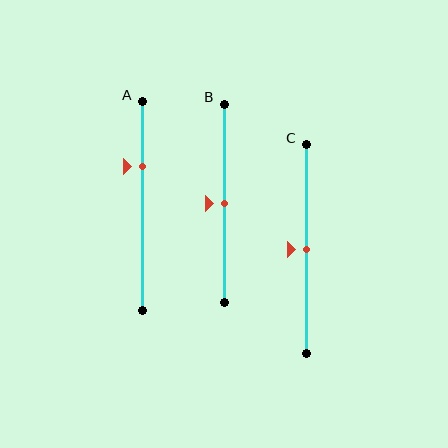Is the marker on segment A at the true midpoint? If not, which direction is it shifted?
No, the marker on segment A is shifted upward by about 19% of the segment length.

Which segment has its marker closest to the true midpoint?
Segment B has its marker closest to the true midpoint.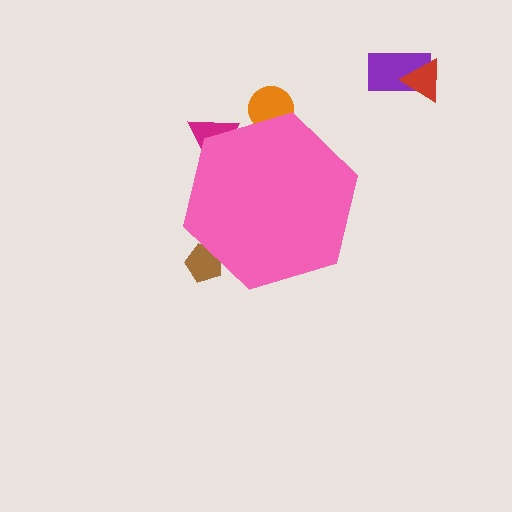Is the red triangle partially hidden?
No, the red triangle is fully visible.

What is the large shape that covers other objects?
A pink hexagon.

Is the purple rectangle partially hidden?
No, the purple rectangle is fully visible.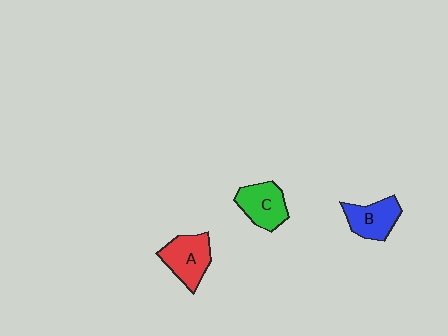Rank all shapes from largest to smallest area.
From largest to smallest: A (red), C (green), B (blue).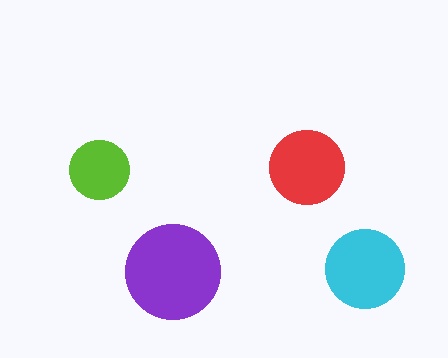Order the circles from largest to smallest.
the purple one, the cyan one, the red one, the lime one.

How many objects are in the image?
There are 4 objects in the image.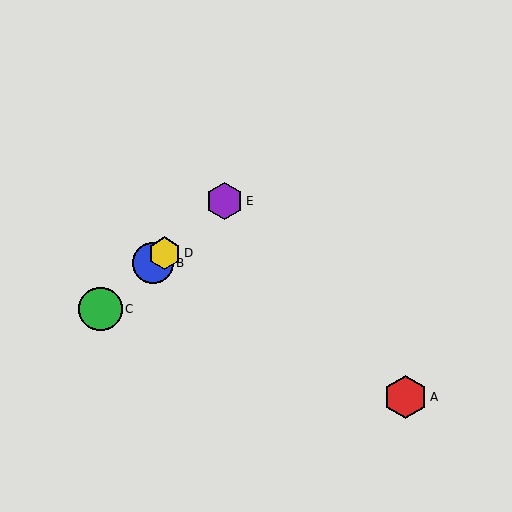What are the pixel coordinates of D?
Object D is at (164, 253).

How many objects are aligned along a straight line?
4 objects (B, C, D, E) are aligned along a straight line.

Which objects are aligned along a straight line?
Objects B, C, D, E are aligned along a straight line.